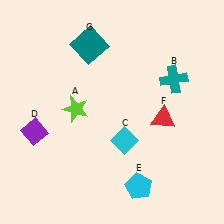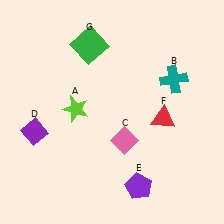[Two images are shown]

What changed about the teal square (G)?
In Image 1, G is teal. In Image 2, it changed to green.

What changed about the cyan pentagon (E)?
In Image 1, E is cyan. In Image 2, it changed to purple.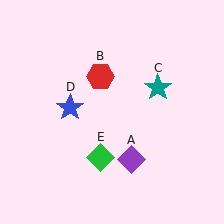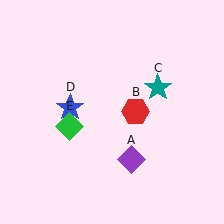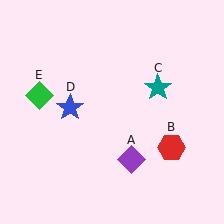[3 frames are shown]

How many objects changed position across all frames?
2 objects changed position: red hexagon (object B), green diamond (object E).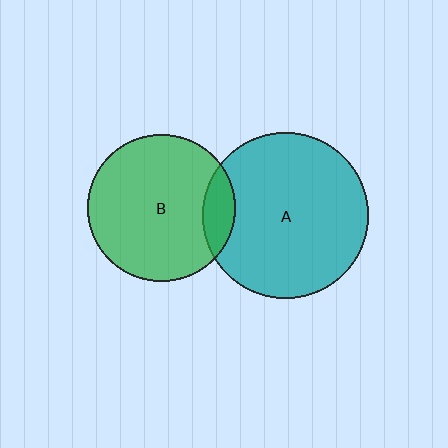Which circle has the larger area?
Circle A (teal).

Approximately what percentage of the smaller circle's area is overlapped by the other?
Approximately 10%.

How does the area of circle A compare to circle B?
Approximately 1.3 times.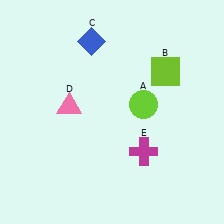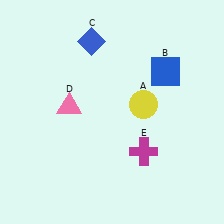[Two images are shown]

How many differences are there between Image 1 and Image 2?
There are 2 differences between the two images.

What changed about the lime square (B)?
In Image 1, B is lime. In Image 2, it changed to blue.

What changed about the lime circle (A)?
In Image 1, A is lime. In Image 2, it changed to yellow.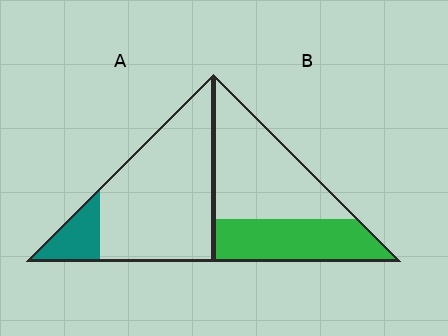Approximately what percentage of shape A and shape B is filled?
A is approximately 15% and B is approximately 40%.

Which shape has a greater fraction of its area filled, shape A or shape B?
Shape B.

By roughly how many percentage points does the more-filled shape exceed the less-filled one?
By roughly 25 percentage points (B over A).